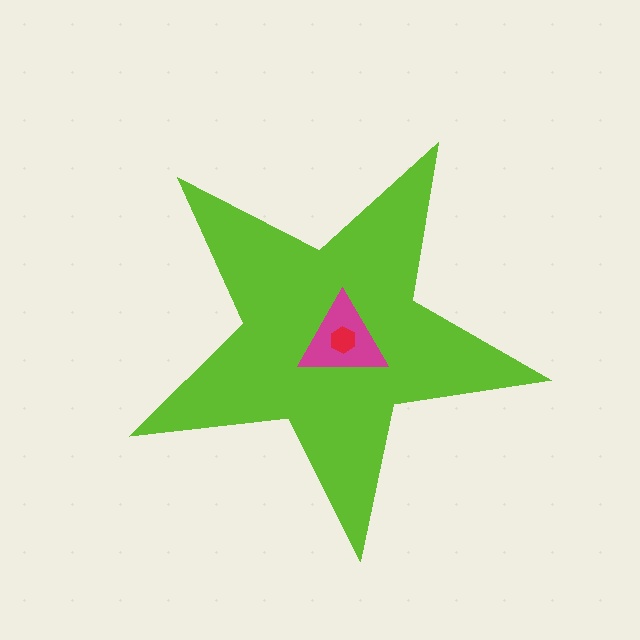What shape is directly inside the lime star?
The magenta triangle.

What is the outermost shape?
The lime star.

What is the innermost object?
The red hexagon.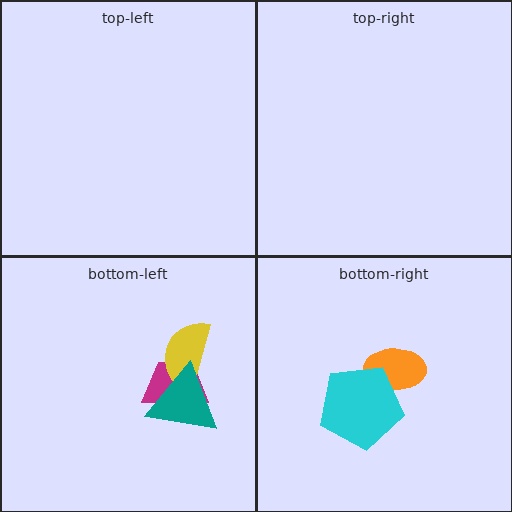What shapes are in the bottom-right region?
The orange ellipse, the cyan pentagon.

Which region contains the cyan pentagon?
The bottom-right region.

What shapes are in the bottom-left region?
The magenta trapezoid, the yellow semicircle, the teal triangle.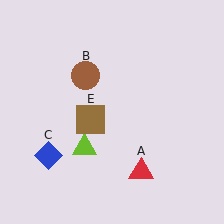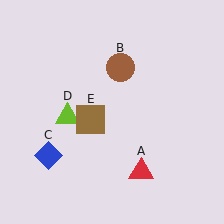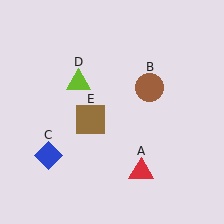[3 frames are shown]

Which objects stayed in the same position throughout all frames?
Red triangle (object A) and blue diamond (object C) and brown square (object E) remained stationary.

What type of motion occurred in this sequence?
The brown circle (object B), lime triangle (object D) rotated clockwise around the center of the scene.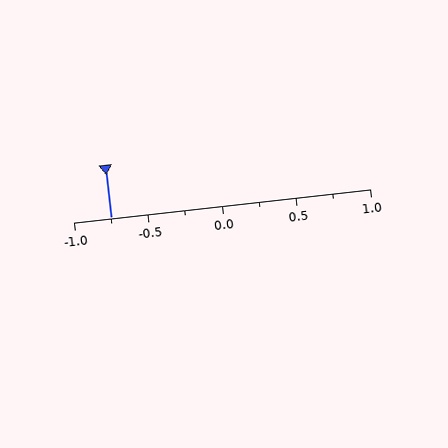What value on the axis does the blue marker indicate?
The marker indicates approximately -0.75.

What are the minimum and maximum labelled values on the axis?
The axis runs from -1.0 to 1.0.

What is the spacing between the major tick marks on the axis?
The major ticks are spaced 0.5 apart.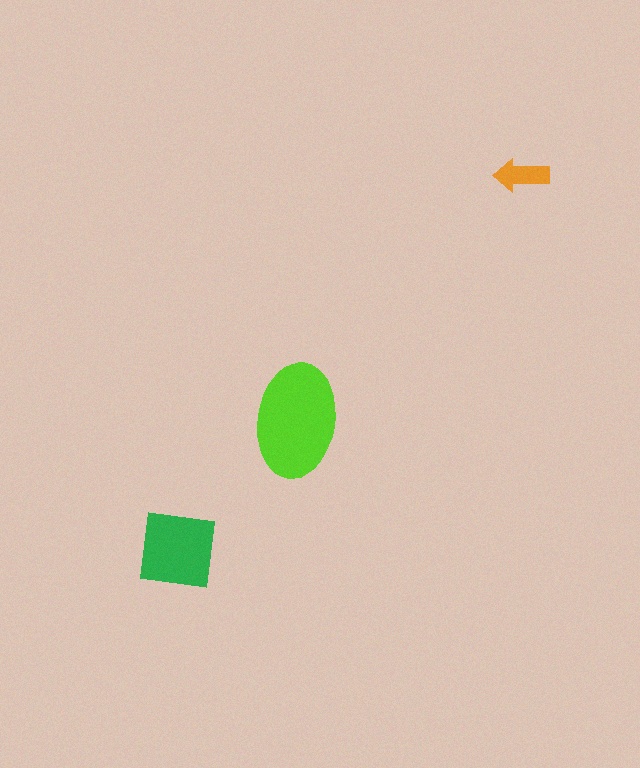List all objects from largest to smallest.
The lime ellipse, the green square, the orange arrow.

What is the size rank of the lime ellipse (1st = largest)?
1st.